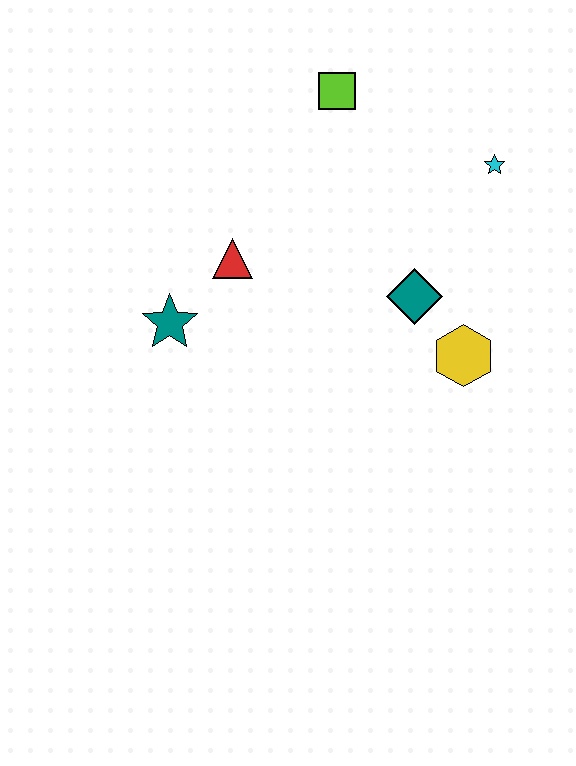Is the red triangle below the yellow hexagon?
No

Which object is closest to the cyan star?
The teal diamond is closest to the cyan star.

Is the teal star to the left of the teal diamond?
Yes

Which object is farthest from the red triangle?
The cyan star is farthest from the red triangle.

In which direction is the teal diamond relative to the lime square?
The teal diamond is below the lime square.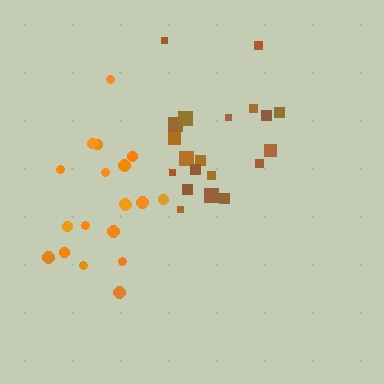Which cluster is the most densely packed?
Brown.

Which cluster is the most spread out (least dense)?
Orange.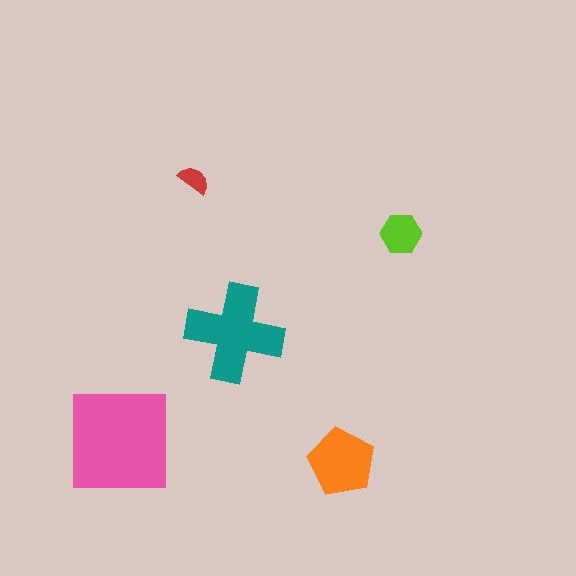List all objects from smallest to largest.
The red semicircle, the lime hexagon, the orange pentagon, the teal cross, the pink square.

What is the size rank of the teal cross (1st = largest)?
2nd.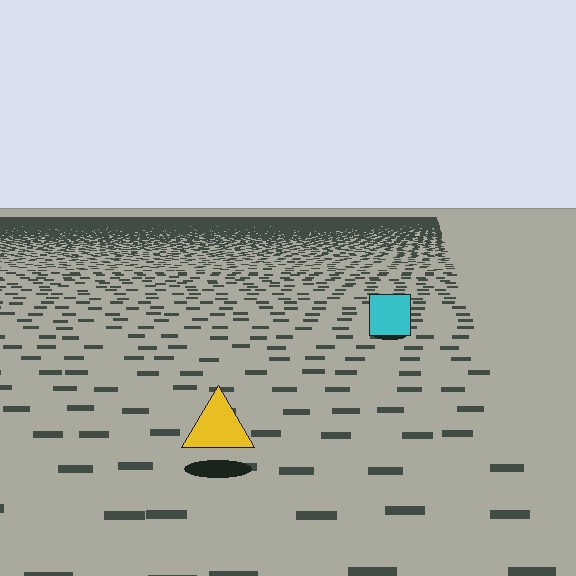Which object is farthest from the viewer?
The cyan square is farthest from the viewer. It appears smaller and the ground texture around it is denser.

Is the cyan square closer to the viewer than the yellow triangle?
No. The yellow triangle is closer — you can tell from the texture gradient: the ground texture is coarser near it.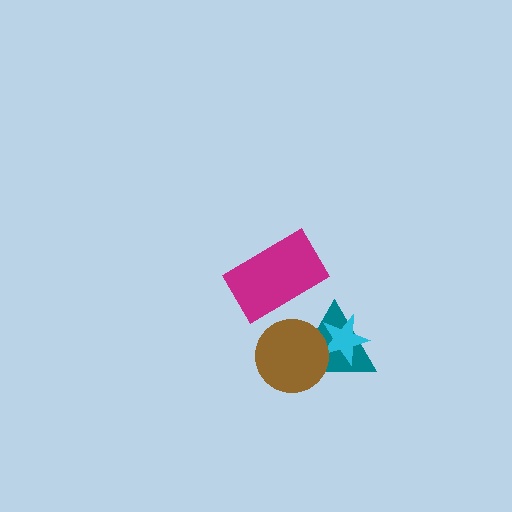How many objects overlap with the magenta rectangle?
0 objects overlap with the magenta rectangle.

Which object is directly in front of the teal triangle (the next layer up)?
The cyan star is directly in front of the teal triangle.